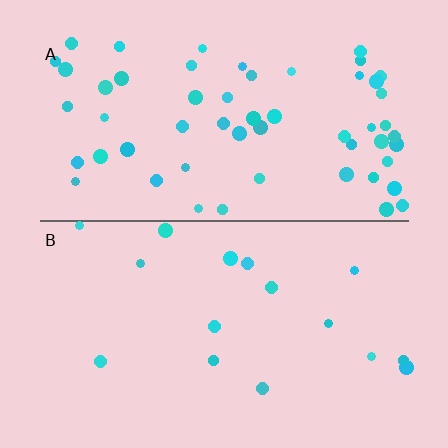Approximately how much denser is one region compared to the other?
Approximately 3.4× — region A over region B.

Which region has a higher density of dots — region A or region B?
A (the top).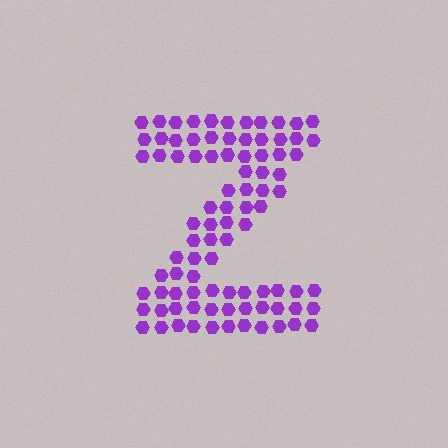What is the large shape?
The large shape is the letter Z.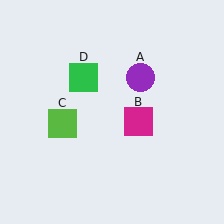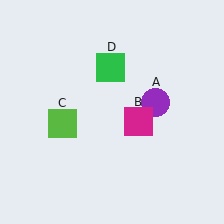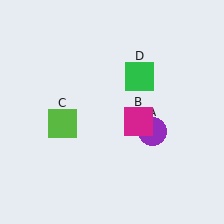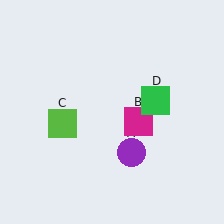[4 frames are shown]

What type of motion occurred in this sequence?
The purple circle (object A), green square (object D) rotated clockwise around the center of the scene.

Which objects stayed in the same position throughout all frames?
Magenta square (object B) and lime square (object C) remained stationary.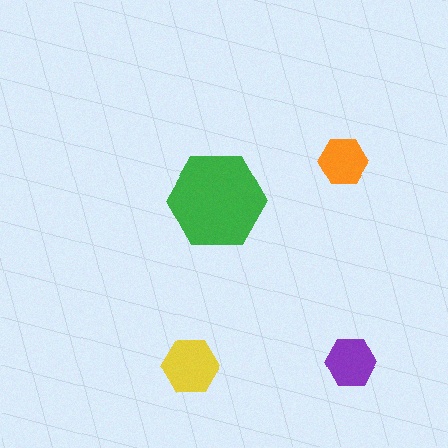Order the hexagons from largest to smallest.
the green one, the yellow one, the purple one, the orange one.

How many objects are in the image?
There are 4 objects in the image.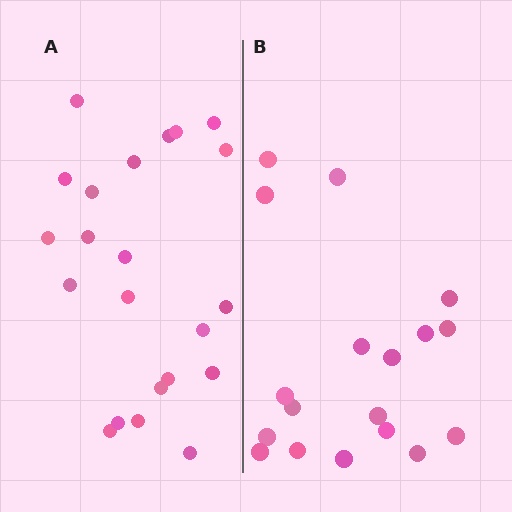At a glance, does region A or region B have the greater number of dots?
Region A (the left region) has more dots.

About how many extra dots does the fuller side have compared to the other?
Region A has about 4 more dots than region B.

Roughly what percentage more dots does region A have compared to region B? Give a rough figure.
About 20% more.